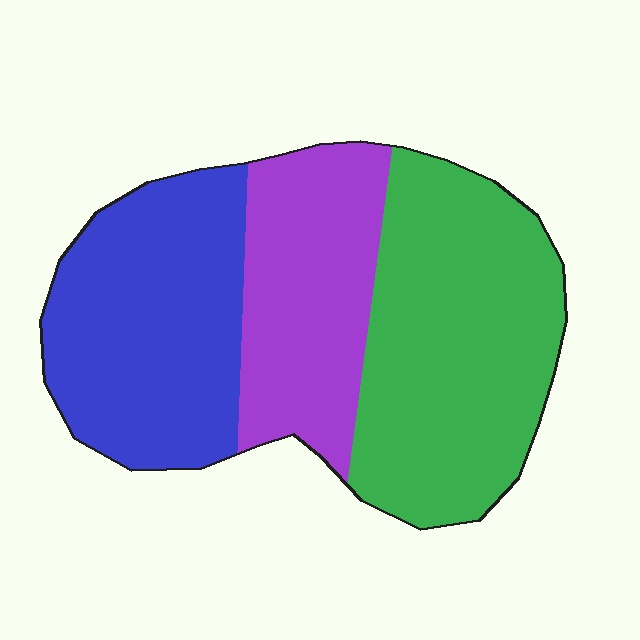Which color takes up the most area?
Green, at roughly 40%.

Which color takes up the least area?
Purple, at roughly 25%.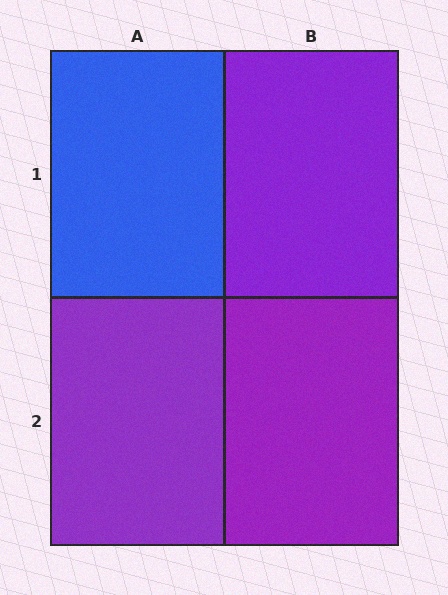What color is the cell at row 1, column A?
Blue.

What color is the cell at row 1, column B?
Purple.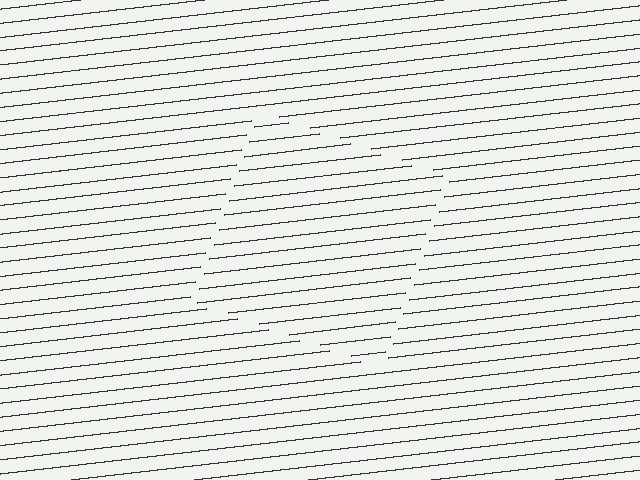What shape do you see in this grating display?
An illusory square. The interior of the shape contains the same grating, shifted by half a period — the contour is defined by the phase discontinuity where line-ends from the inner and outer gratings abut.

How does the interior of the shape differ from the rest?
The interior of the shape contains the same grating, shifted by half a period — the contour is defined by the phase discontinuity where line-ends from the inner and outer gratings abut.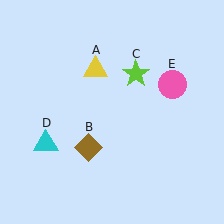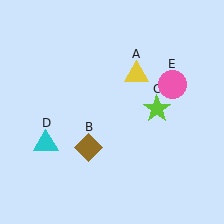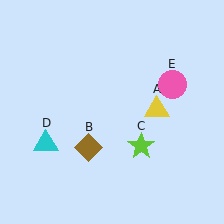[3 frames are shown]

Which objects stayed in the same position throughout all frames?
Brown diamond (object B) and cyan triangle (object D) and pink circle (object E) remained stationary.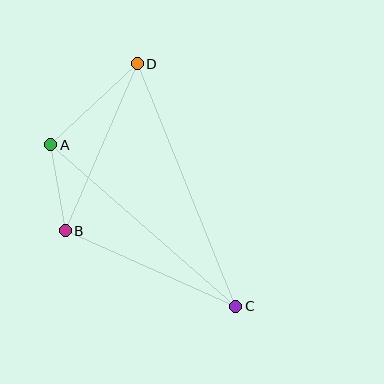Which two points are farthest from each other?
Points C and D are farthest from each other.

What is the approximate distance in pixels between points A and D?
The distance between A and D is approximately 119 pixels.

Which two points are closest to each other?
Points A and B are closest to each other.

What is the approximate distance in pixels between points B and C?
The distance between B and C is approximately 186 pixels.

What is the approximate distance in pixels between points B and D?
The distance between B and D is approximately 182 pixels.